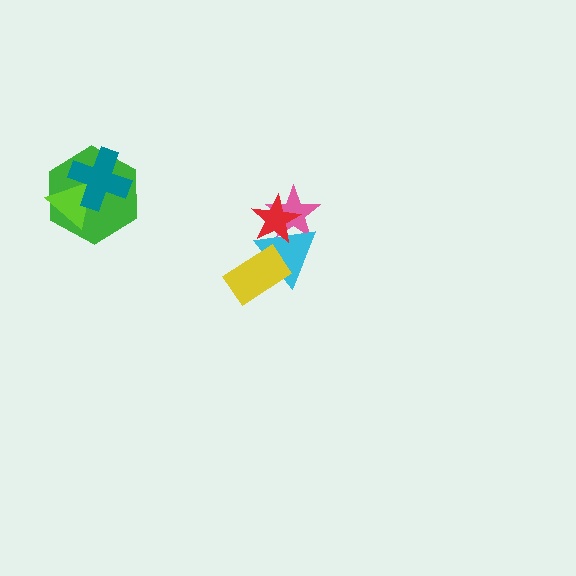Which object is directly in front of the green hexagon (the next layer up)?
The lime triangle is directly in front of the green hexagon.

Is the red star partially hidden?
No, no other shape covers it.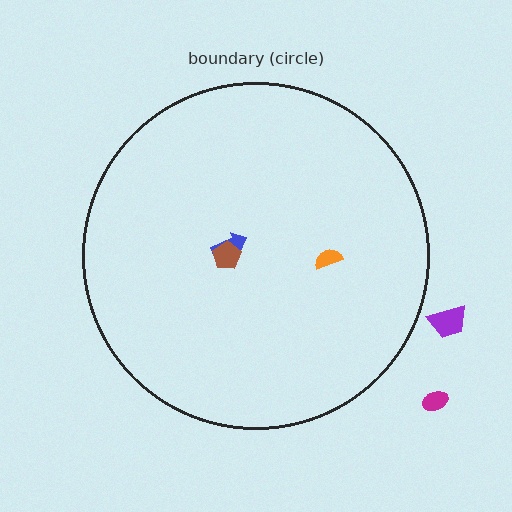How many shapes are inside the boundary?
3 inside, 2 outside.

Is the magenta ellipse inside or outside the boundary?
Outside.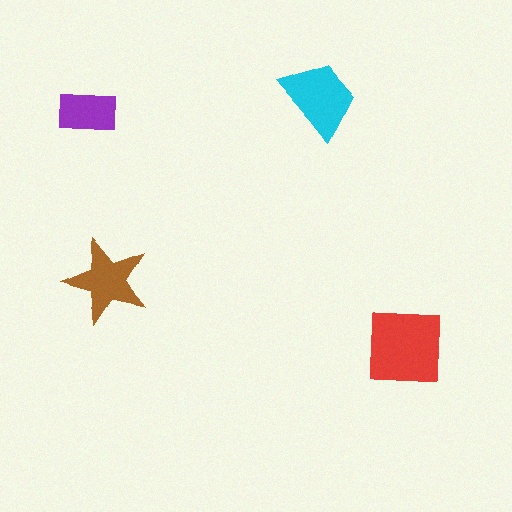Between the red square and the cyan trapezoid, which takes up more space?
The red square.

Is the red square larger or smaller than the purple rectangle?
Larger.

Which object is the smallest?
The purple rectangle.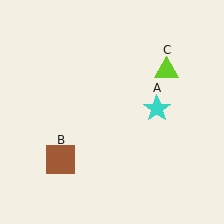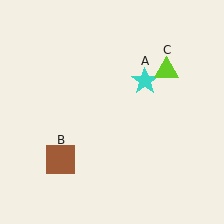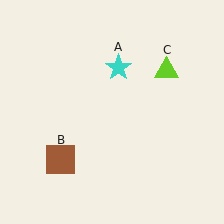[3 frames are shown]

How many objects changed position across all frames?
1 object changed position: cyan star (object A).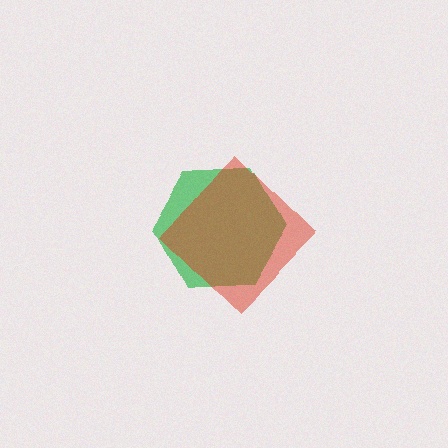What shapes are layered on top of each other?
The layered shapes are: a green hexagon, a red diamond.